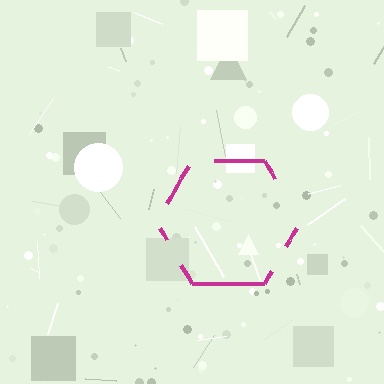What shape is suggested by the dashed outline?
The dashed outline suggests a hexagon.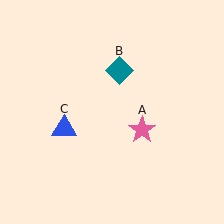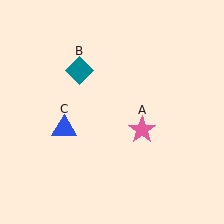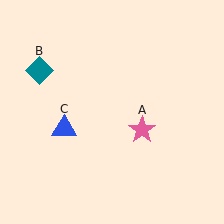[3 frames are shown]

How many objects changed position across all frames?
1 object changed position: teal diamond (object B).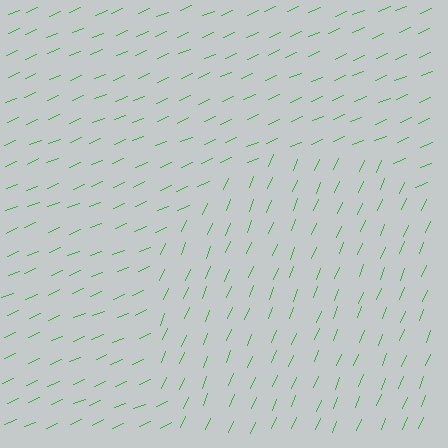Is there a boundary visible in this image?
Yes, there is a texture boundary formed by a change in line orientation.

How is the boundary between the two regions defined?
The boundary is defined purely by a change in line orientation (approximately 45 degrees difference). All lines are the same color and thickness.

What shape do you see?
I see a circle.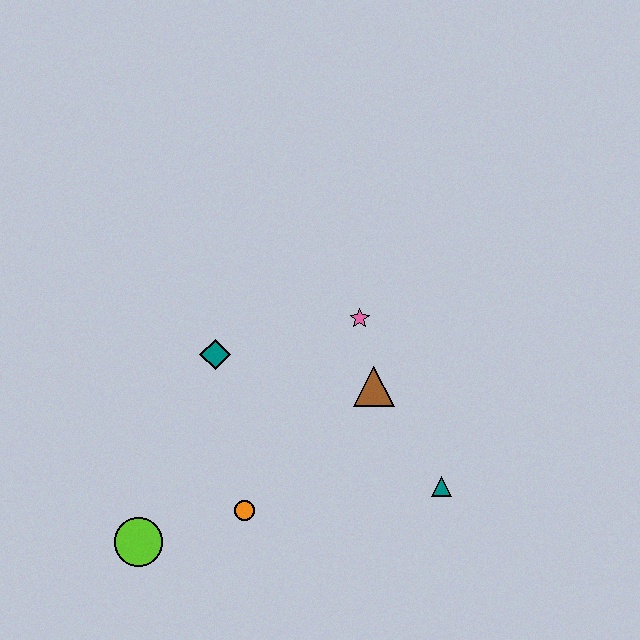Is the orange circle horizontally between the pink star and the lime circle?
Yes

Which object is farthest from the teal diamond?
The teal triangle is farthest from the teal diamond.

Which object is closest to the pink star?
The brown triangle is closest to the pink star.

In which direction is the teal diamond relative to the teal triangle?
The teal diamond is to the left of the teal triangle.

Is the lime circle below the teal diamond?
Yes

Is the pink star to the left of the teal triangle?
Yes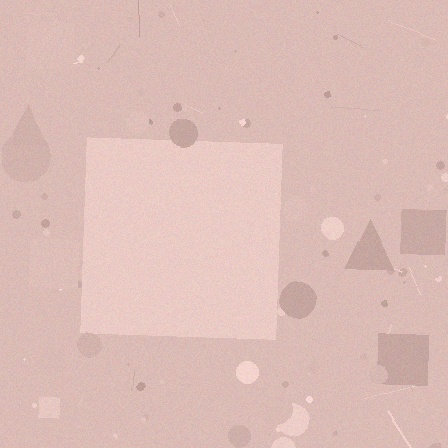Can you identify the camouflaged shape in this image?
The camouflaged shape is a square.